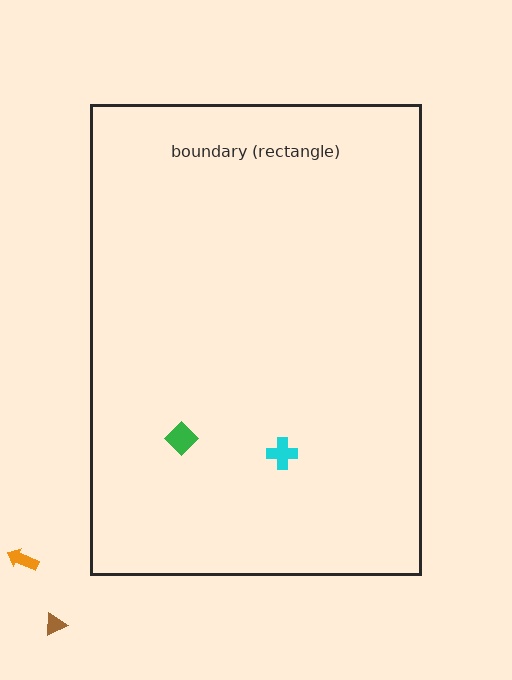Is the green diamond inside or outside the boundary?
Inside.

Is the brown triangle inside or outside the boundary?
Outside.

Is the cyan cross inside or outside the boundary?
Inside.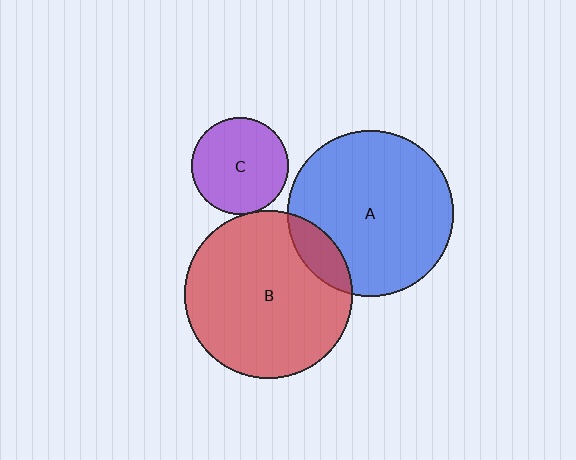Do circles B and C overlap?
Yes.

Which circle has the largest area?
Circle B (red).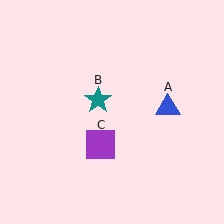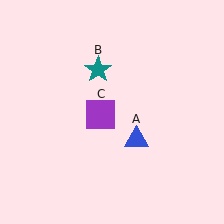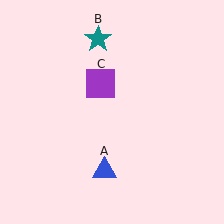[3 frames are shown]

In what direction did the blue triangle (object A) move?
The blue triangle (object A) moved down and to the left.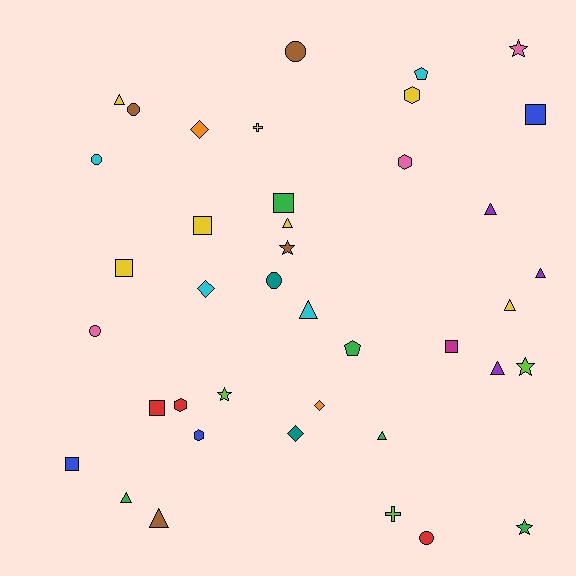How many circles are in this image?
There are 6 circles.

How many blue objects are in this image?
There are 3 blue objects.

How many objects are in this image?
There are 40 objects.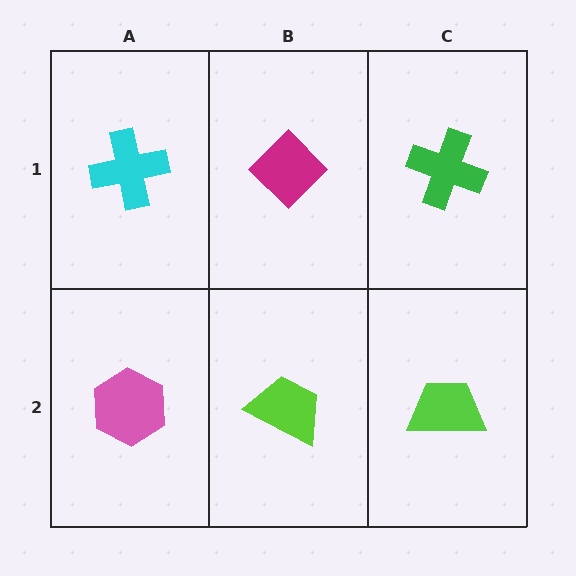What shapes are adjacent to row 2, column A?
A cyan cross (row 1, column A), a lime trapezoid (row 2, column B).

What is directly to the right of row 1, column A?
A magenta diamond.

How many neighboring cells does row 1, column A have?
2.